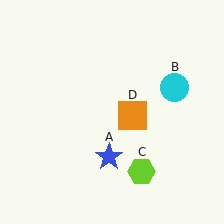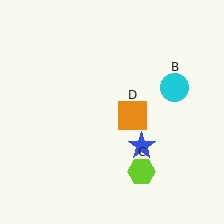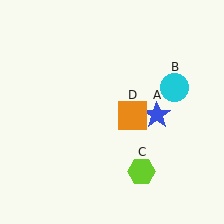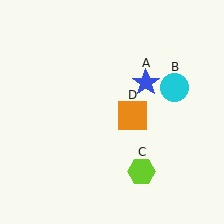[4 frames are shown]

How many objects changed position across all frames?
1 object changed position: blue star (object A).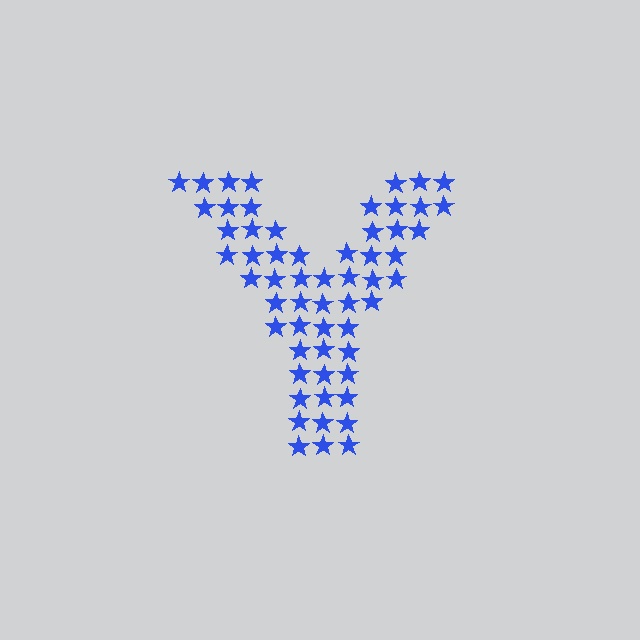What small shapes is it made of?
It is made of small stars.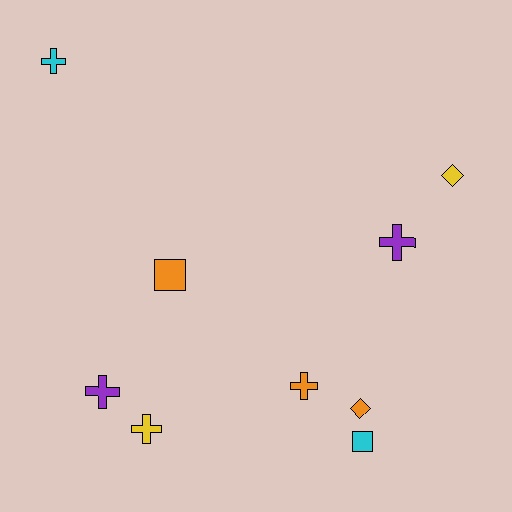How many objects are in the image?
There are 9 objects.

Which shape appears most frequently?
Cross, with 5 objects.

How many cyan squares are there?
There is 1 cyan square.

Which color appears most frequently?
Orange, with 3 objects.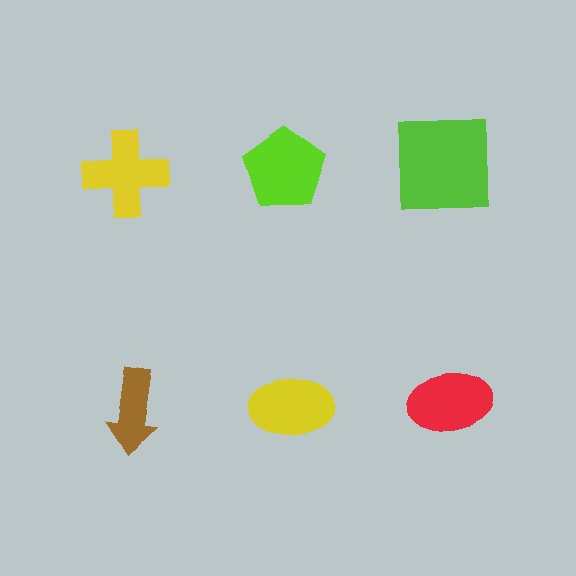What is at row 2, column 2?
A yellow ellipse.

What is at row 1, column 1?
A yellow cross.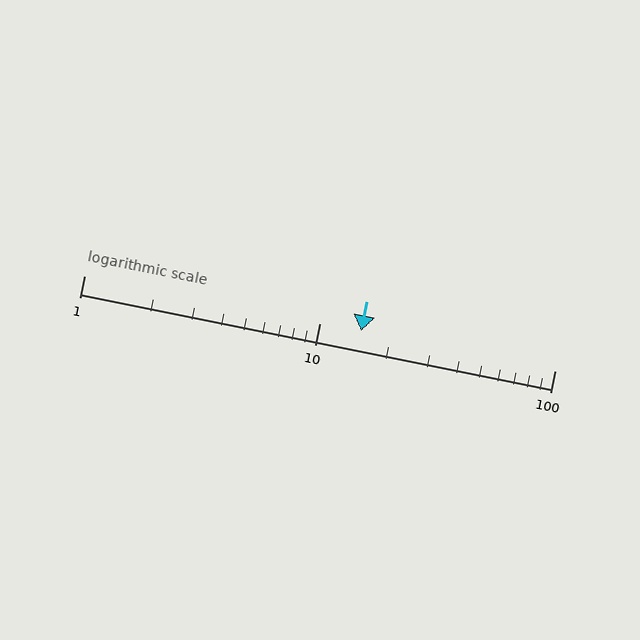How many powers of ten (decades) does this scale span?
The scale spans 2 decades, from 1 to 100.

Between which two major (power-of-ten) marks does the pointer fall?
The pointer is between 10 and 100.